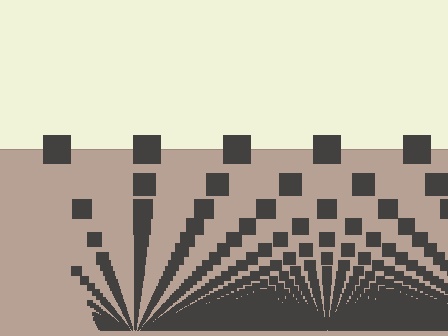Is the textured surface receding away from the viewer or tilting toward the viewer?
The surface appears to tilt toward the viewer. Texture elements get larger and sparser toward the top.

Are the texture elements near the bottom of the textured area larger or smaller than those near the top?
Smaller. The gradient is inverted — elements near the bottom are smaller and denser.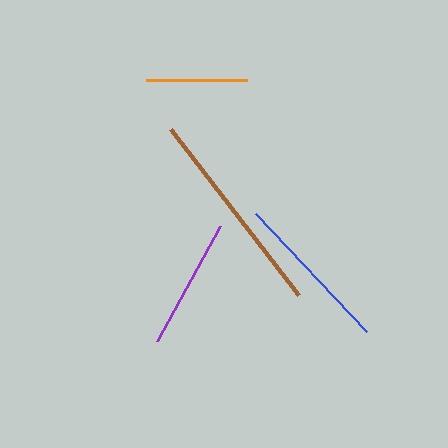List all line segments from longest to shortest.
From longest to shortest: brown, blue, purple, orange.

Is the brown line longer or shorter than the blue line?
The brown line is longer than the blue line.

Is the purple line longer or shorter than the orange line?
The purple line is longer than the orange line.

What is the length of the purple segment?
The purple segment is approximately 131 pixels long.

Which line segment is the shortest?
The orange line is the shortest at approximately 100 pixels.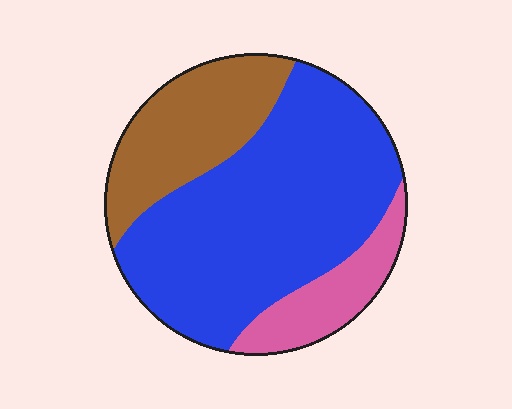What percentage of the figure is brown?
Brown covers around 25% of the figure.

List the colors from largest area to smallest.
From largest to smallest: blue, brown, pink.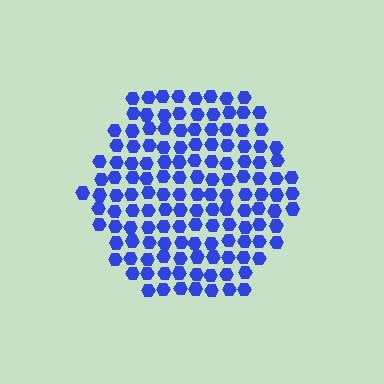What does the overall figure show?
The overall figure shows a hexagon.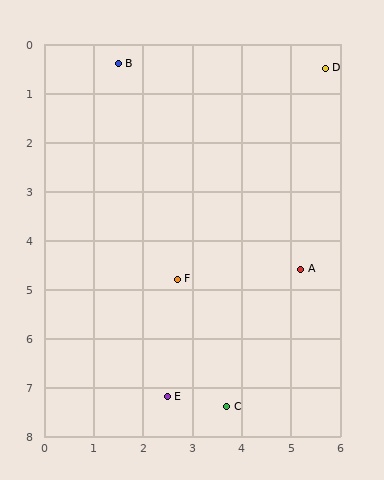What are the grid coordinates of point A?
Point A is at approximately (5.2, 4.6).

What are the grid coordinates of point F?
Point F is at approximately (2.7, 4.8).